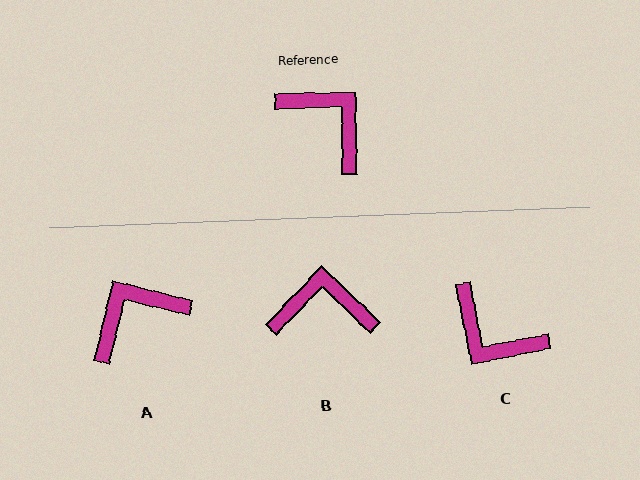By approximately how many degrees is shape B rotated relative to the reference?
Approximately 46 degrees counter-clockwise.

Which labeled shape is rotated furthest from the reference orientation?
C, about 169 degrees away.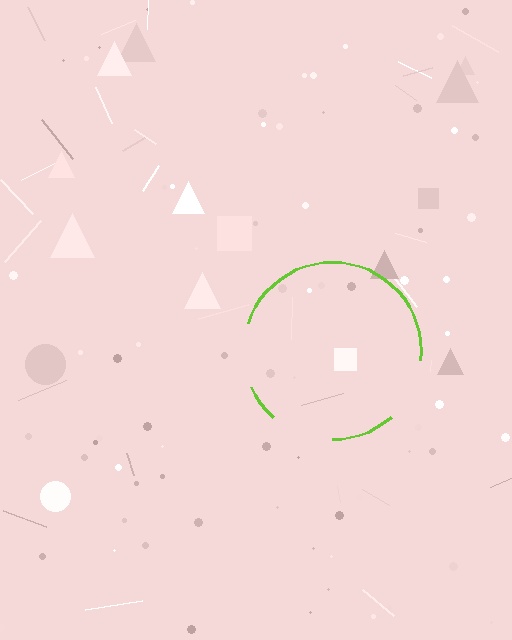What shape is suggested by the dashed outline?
The dashed outline suggests a circle.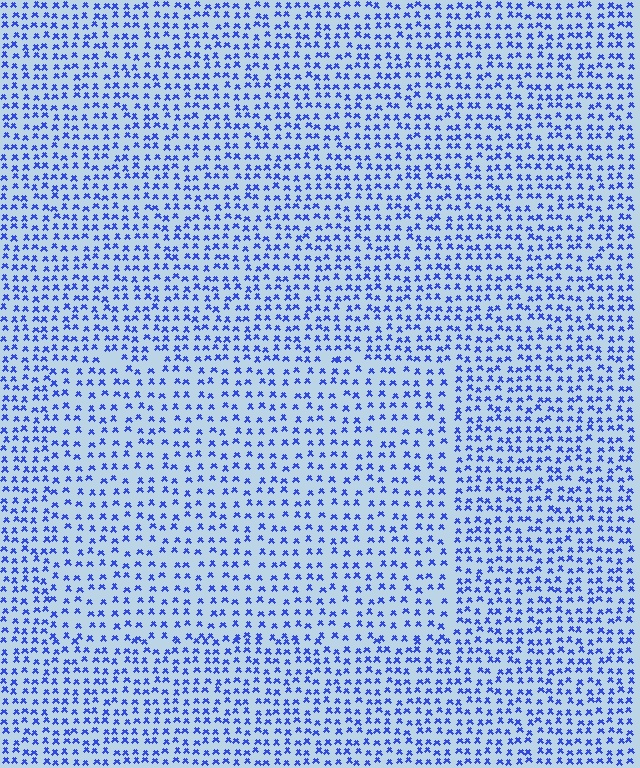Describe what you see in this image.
The image contains small blue elements arranged at two different densities. A rectangle-shaped region is visible where the elements are less densely packed than the surrounding area.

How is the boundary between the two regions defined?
The boundary is defined by a change in element density (approximately 1.4x ratio). All elements are the same color, size, and shape.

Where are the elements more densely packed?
The elements are more densely packed outside the rectangle boundary.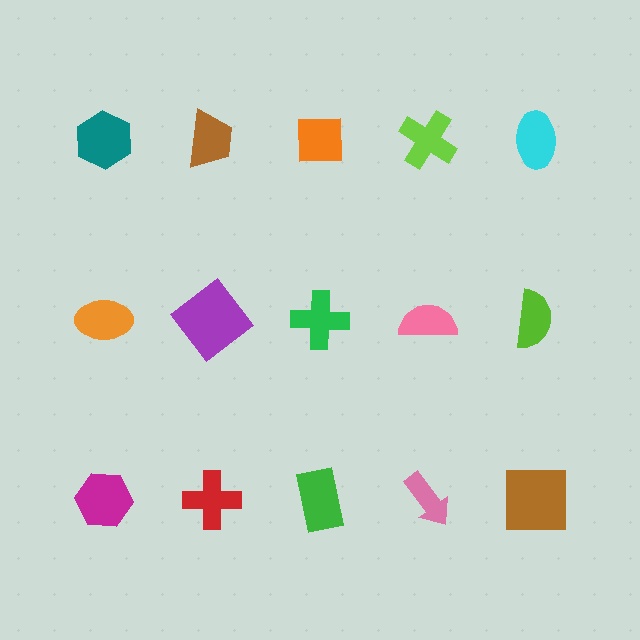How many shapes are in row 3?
5 shapes.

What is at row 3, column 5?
A brown square.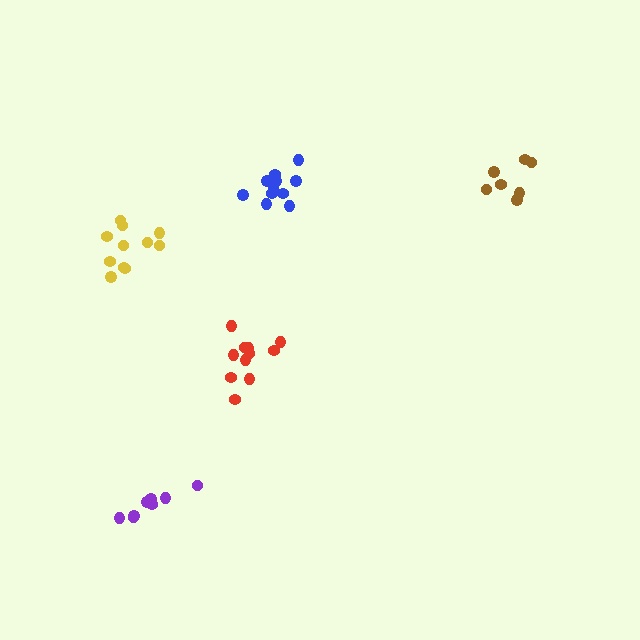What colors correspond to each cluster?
The clusters are colored: blue, brown, purple, red, yellow.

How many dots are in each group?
Group 1: 11 dots, Group 2: 7 dots, Group 3: 8 dots, Group 4: 11 dots, Group 5: 11 dots (48 total).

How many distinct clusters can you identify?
There are 5 distinct clusters.